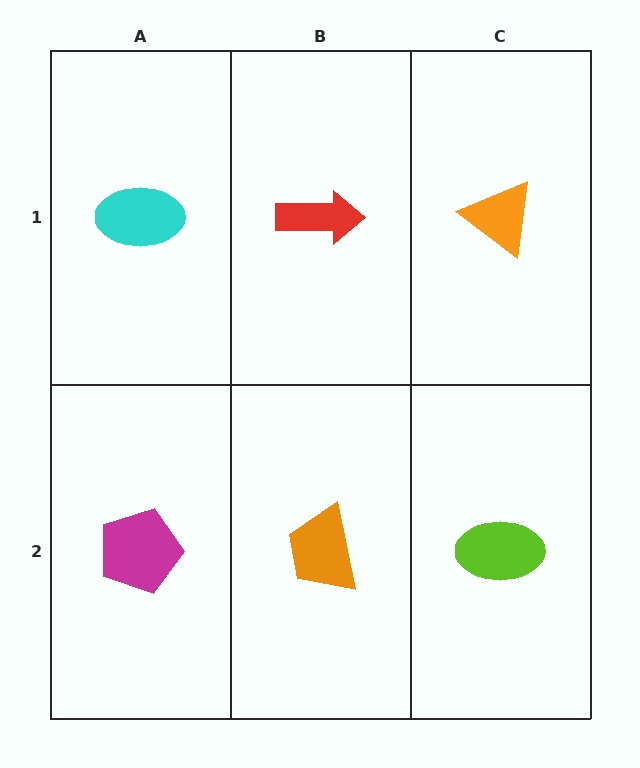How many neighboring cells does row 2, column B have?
3.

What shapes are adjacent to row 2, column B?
A red arrow (row 1, column B), a magenta pentagon (row 2, column A), a lime ellipse (row 2, column C).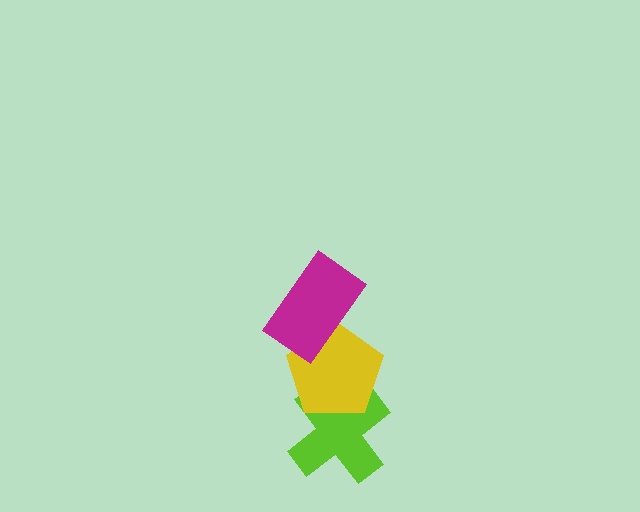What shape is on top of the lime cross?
The yellow pentagon is on top of the lime cross.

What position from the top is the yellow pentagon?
The yellow pentagon is 2nd from the top.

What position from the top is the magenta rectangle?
The magenta rectangle is 1st from the top.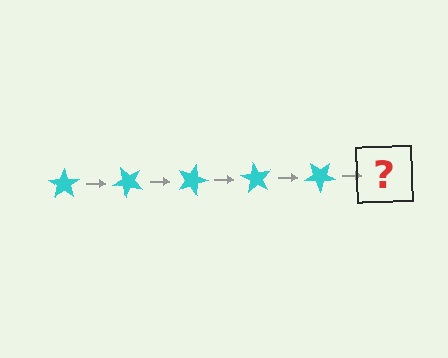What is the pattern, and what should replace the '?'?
The pattern is that the star rotates 45 degrees each step. The '?' should be a cyan star rotated 225 degrees.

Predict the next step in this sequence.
The next step is a cyan star rotated 225 degrees.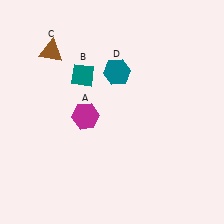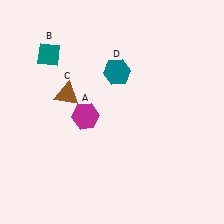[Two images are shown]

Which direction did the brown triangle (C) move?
The brown triangle (C) moved down.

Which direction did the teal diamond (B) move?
The teal diamond (B) moved left.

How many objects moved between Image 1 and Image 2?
2 objects moved between the two images.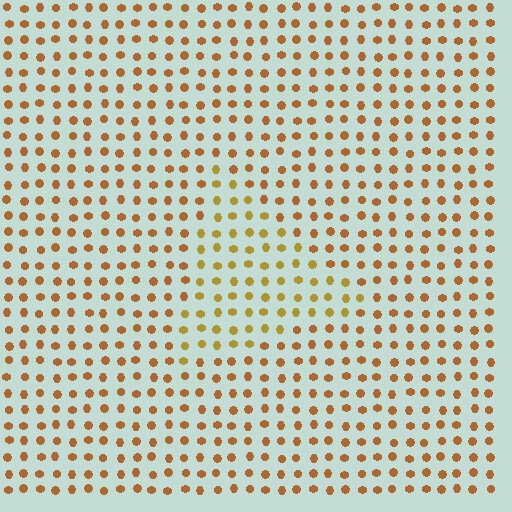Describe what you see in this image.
The image is filled with small brown elements in a uniform arrangement. A triangle-shaped region is visible where the elements are tinted to a slightly different hue, forming a subtle color boundary.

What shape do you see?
I see a triangle.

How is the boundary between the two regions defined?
The boundary is defined purely by a slight shift in hue (about 22 degrees). Spacing, size, and orientation are identical on both sides.